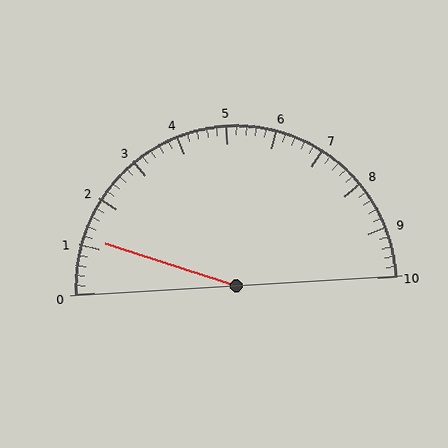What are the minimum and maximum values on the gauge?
The gauge ranges from 0 to 10.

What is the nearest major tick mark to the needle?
The nearest major tick mark is 1.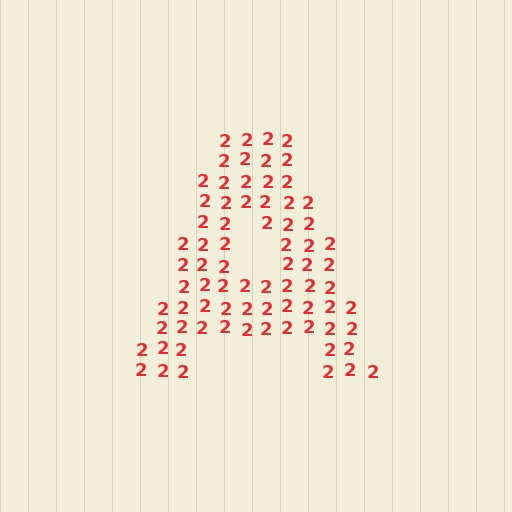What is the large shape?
The large shape is the letter A.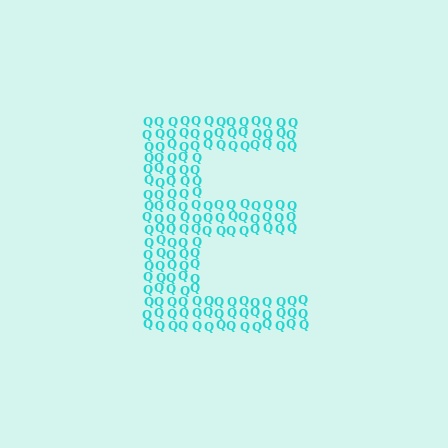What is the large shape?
The large shape is the letter E.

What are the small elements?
The small elements are letter Q's.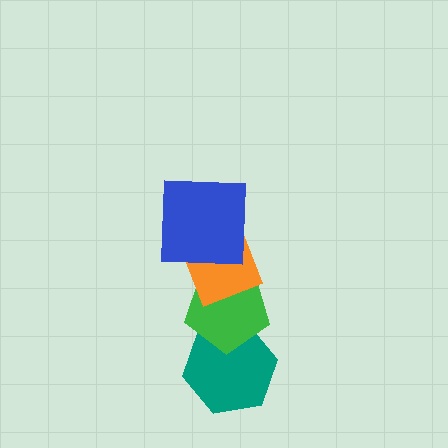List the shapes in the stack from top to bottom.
From top to bottom: the blue square, the orange diamond, the green pentagon, the teal hexagon.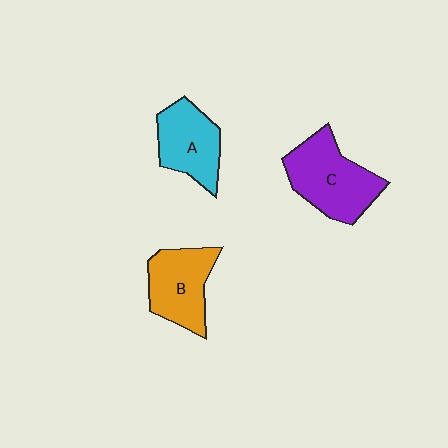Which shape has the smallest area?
Shape A (cyan).